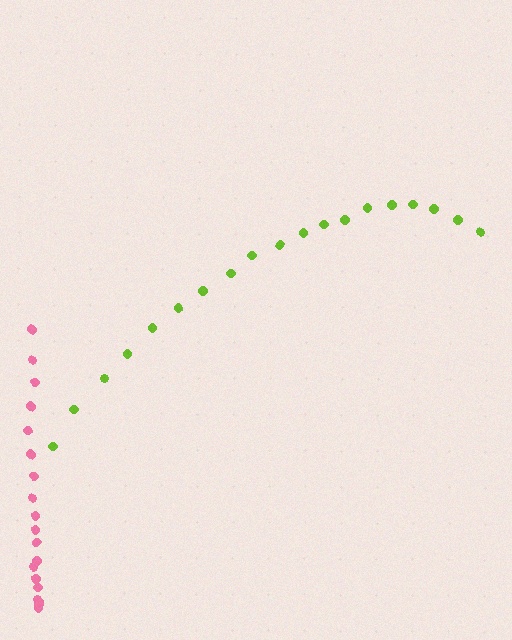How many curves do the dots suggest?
There are 2 distinct paths.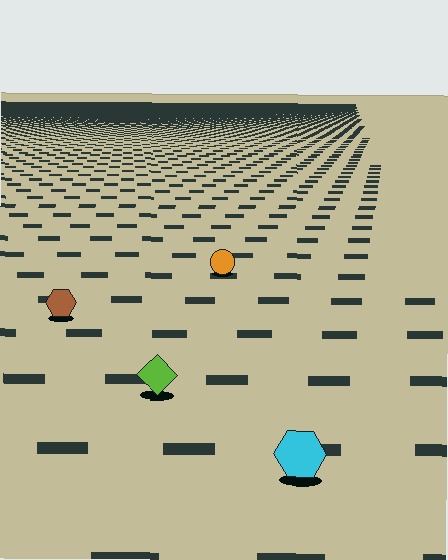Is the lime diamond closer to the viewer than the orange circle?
Yes. The lime diamond is closer — you can tell from the texture gradient: the ground texture is coarser near it.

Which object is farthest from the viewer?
The orange circle is farthest from the viewer. It appears smaller and the ground texture around it is denser.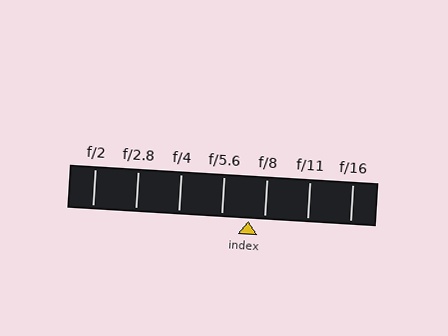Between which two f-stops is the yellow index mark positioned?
The index mark is between f/5.6 and f/8.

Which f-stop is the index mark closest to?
The index mark is closest to f/8.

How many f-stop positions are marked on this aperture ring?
There are 7 f-stop positions marked.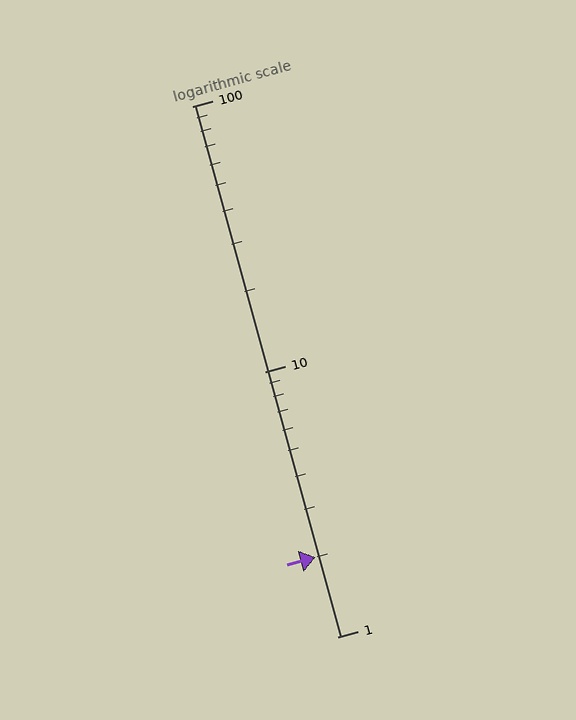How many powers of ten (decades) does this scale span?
The scale spans 2 decades, from 1 to 100.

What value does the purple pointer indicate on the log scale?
The pointer indicates approximately 2.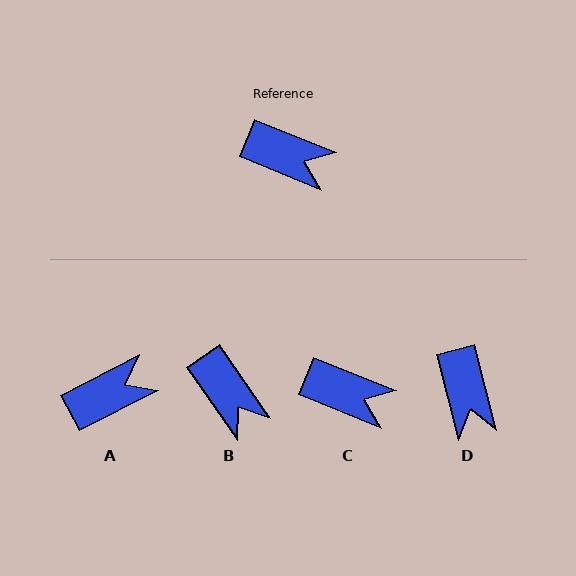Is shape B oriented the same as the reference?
No, it is off by about 33 degrees.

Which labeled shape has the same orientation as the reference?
C.